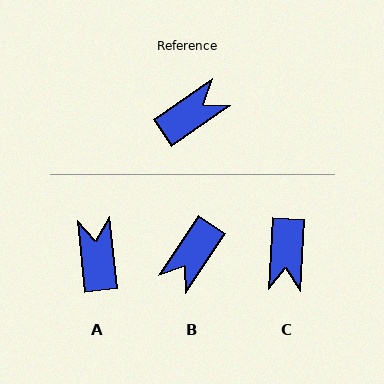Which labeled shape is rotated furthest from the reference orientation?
B, about 158 degrees away.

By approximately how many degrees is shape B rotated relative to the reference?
Approximately 158 degrees clockwise.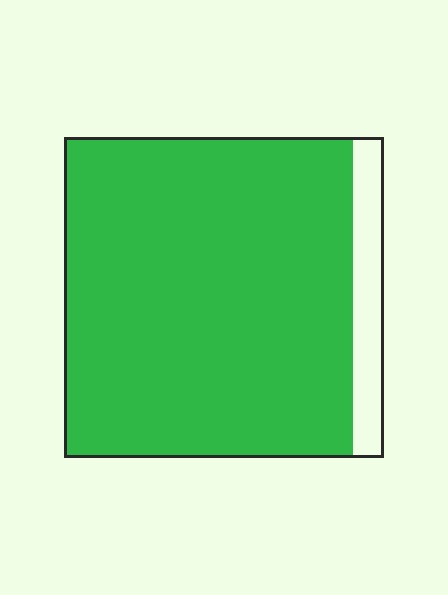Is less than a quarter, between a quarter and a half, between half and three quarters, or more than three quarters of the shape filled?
More than three quarters.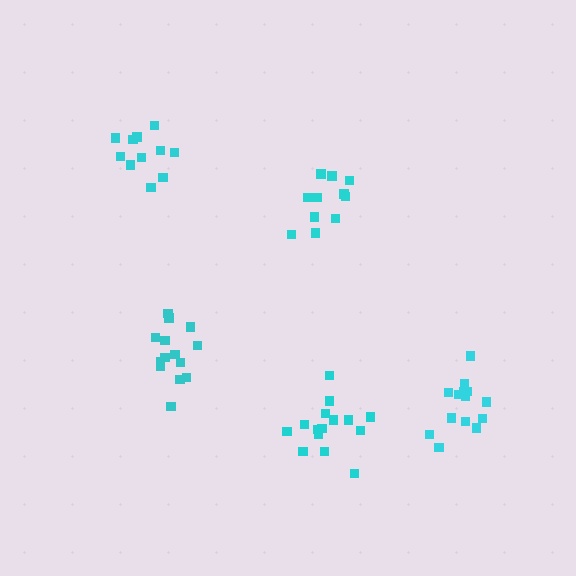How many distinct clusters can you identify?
There are 5 distinct clusters.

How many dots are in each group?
Group 1: 14 dots, Group 2: 14 dots, Group 3: 11 dots, Group 4: 11 dots, Group 5: 15 dots (65 total).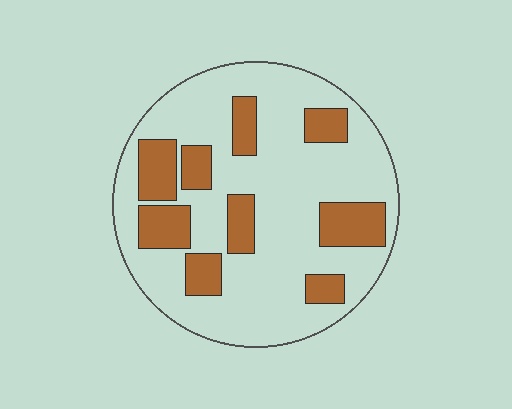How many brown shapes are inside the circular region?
9.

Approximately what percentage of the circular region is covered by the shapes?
Approximately 25%.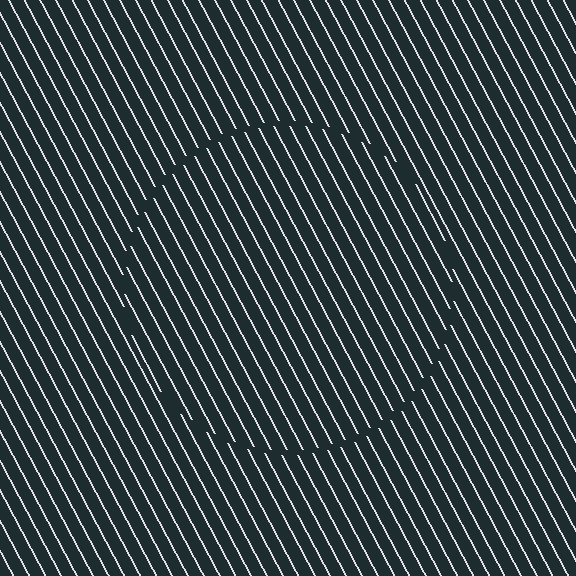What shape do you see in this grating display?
An illusory circle. The interior of the shape contains the same grating, shifted by half a period — the contour is defined by the phase discontinuity where line-ends from the inner and outer gratings abut.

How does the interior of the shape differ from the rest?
The interior of the shape contains the same grating, shifted by half a period — the contour is defined by the phase discontinuity where line-ends from the inner and outer gratings abut.